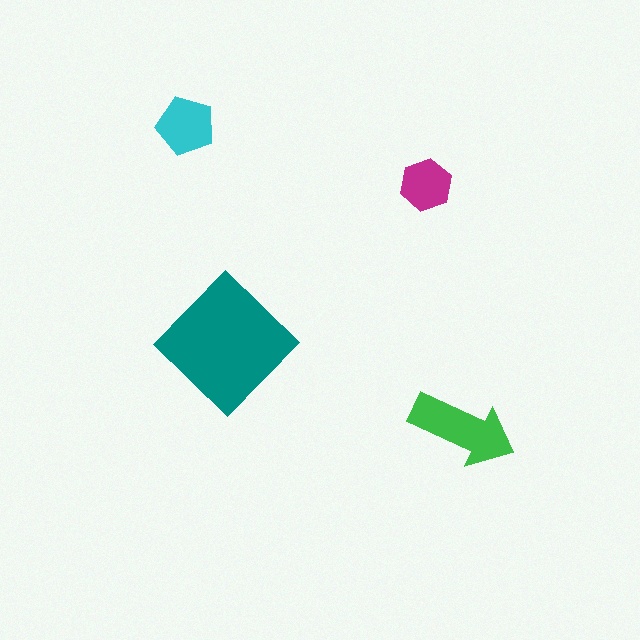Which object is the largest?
The teal diamond.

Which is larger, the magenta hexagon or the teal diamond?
The teal diamond.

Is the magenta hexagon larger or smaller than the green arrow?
Smaller.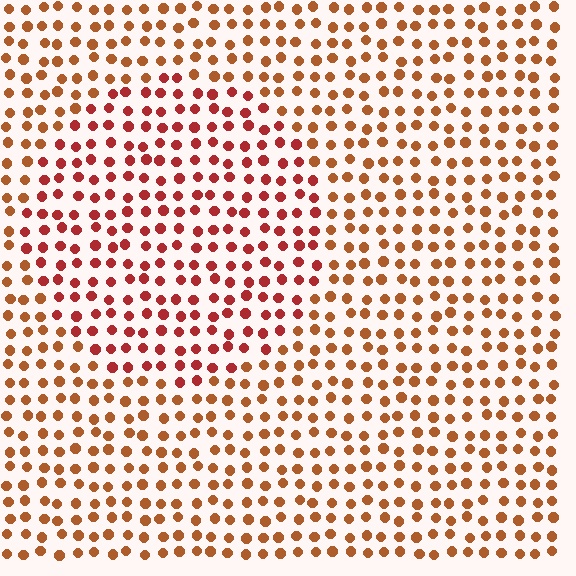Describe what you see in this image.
The image is filled with small brown elements in a uniform arrangement. A circle-shaped region is visible where the elements are tinted to a slightly different hue, forming a subtle color boundary.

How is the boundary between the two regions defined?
The boundary is defined purely by a slight shift in hue (about 25 degrees). Spacing, size, and orientation are identical on both sides.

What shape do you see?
I see a circle.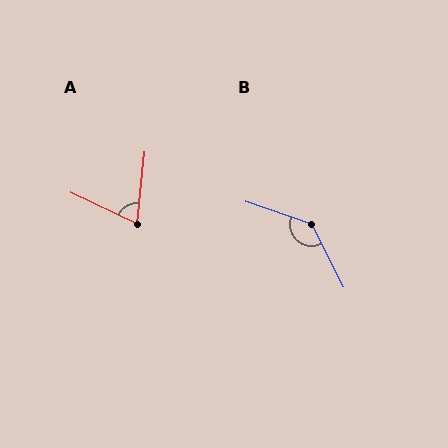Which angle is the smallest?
A, at approximately 70 degrees.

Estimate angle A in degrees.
Approximately 70 degrees.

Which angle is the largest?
B, at approximately 136 degrees.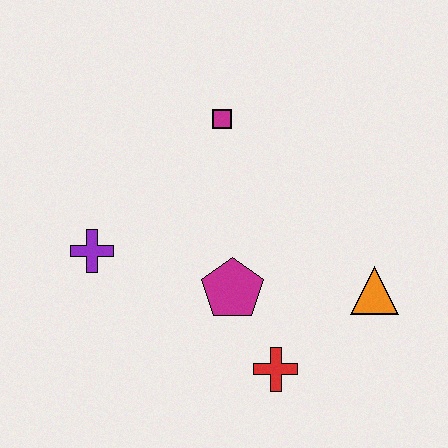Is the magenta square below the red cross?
No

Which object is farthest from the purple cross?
The orange triangle is farthest from the purple cross.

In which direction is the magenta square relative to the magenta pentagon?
The magenta square is above the magenta pentagon.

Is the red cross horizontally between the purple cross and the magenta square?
No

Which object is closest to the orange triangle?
The red cross is closest to the orange triangle.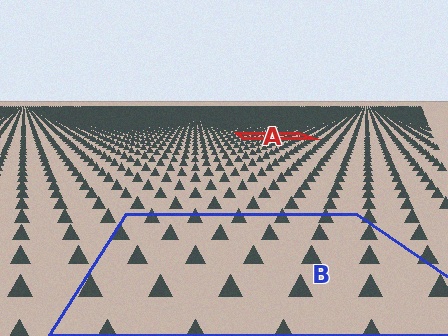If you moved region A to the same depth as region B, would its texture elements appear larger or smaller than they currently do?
They would appear larger. At a closer depth, the same texture elements are projected at a bigger on-screen size.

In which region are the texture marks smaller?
The texture marks are smaller in region A, because it is farther away.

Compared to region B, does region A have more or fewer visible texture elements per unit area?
Region A has more texture elements per unit area — they are packed more densely because it is farther away.